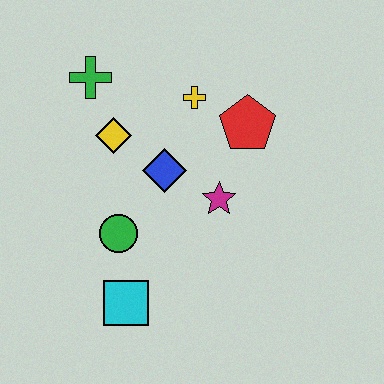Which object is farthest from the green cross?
The cyan square is farthest from the green cross.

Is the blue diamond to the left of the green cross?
No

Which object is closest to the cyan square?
The green circle is closest to the cyan square.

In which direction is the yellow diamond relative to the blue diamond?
The yellow diamond is to the left of the blue diamond.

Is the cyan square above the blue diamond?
No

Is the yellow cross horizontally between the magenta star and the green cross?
Yes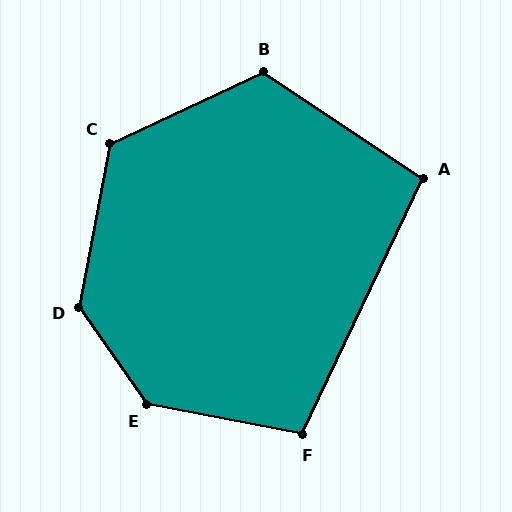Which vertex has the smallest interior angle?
A, at approximately 98 degrees.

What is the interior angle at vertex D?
Approximately 134 degrees (obtuse).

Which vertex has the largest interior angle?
E, at approximately 136 degrees.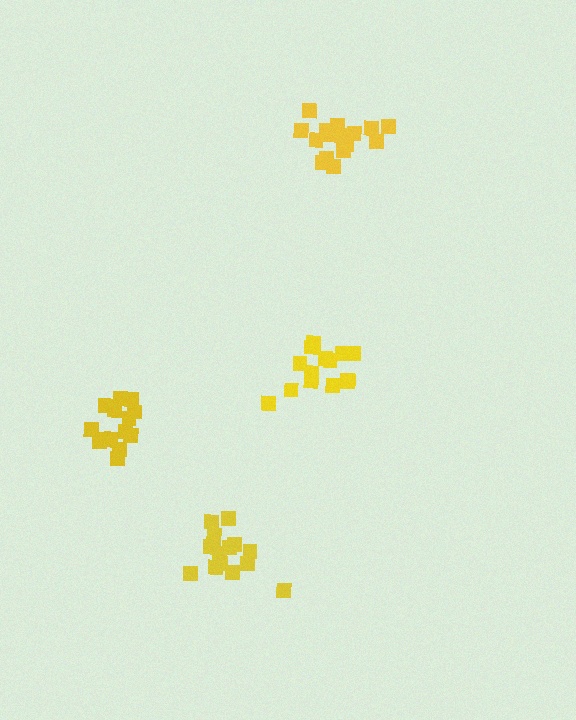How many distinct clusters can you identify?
There are 4 distinct clusters.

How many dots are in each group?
Group 1: 15 dots, Group 2: 17 dots, Group 3: 14 dots, Group 4: 14 dots (60 total).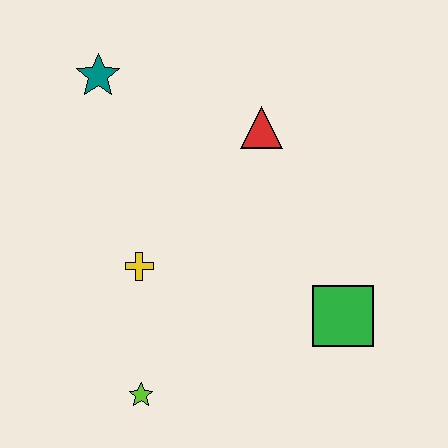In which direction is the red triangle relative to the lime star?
The red triangle is above the lime star.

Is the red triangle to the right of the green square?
No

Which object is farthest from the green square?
The teal star is farthest from the green square.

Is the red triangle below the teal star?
Yes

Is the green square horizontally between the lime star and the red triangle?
No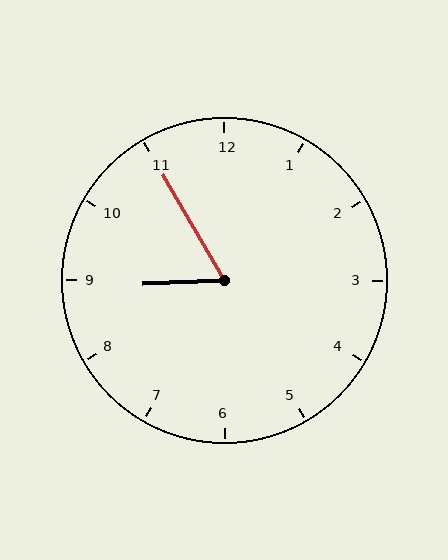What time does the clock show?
8:55.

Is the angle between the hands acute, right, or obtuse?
It is acute.